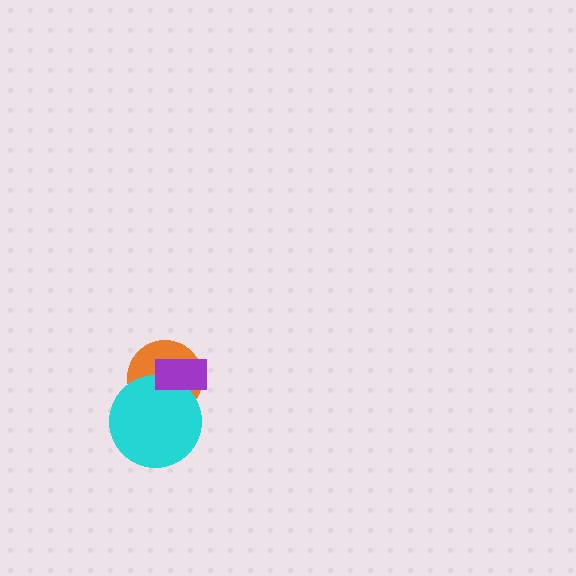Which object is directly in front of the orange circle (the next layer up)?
The cyan circle is directly in front of the orange circle.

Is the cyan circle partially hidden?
Yes, it is partially covered by another shape.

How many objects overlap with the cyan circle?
2 objects overlap with the cyan circle.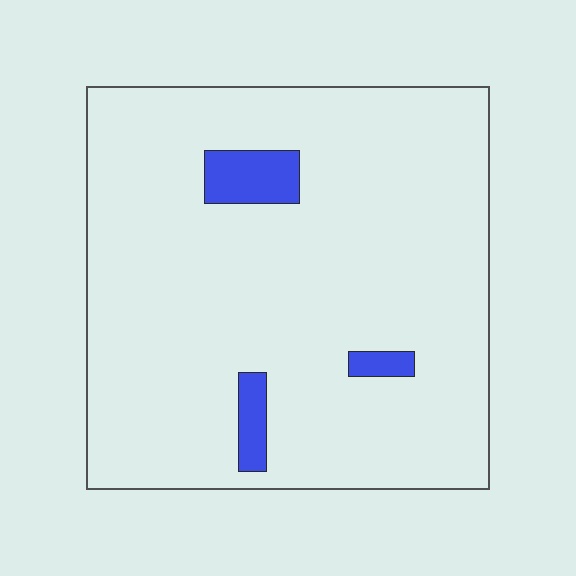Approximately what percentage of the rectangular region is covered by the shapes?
Approximately 5%.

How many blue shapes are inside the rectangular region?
3.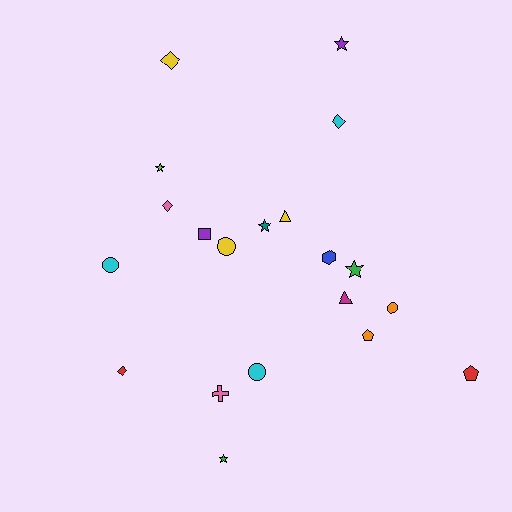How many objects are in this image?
There are 20 objects.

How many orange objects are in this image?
There are 2 orange objects.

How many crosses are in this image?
There is 1 cross.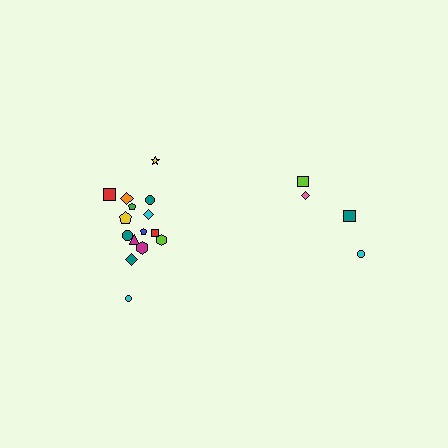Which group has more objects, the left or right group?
The left group.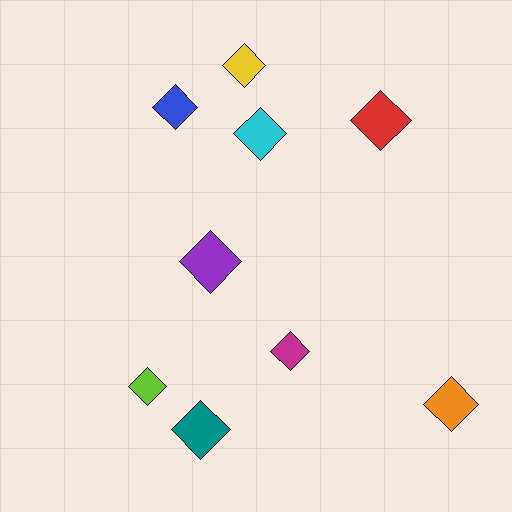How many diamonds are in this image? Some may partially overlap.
There are 9 diamonds.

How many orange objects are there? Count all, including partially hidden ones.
There is 1 orange object.